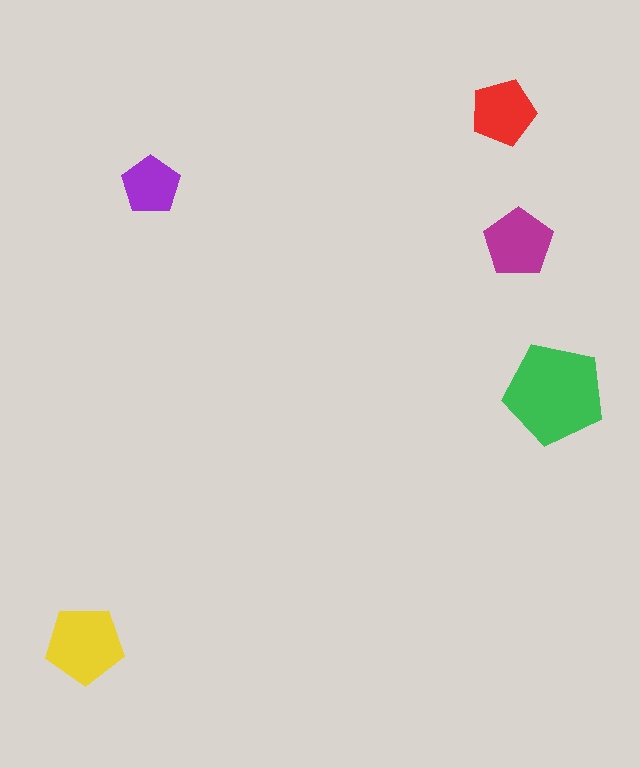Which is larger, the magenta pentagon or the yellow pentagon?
The yellow one.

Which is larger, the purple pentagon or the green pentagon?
The green one.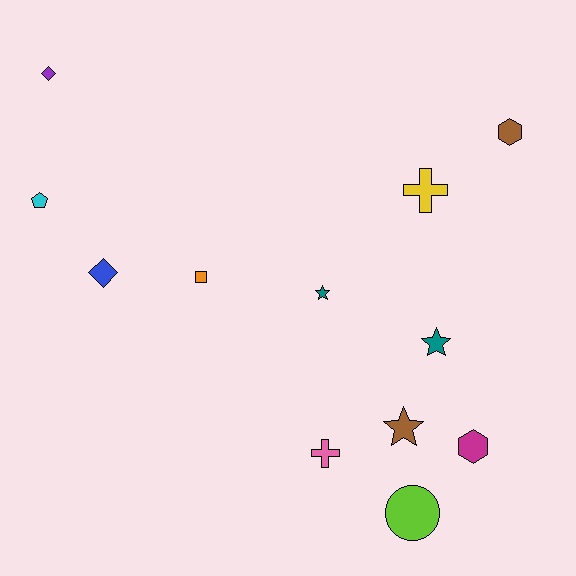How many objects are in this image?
There are 12 objects.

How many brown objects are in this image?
There are 2 brown objects.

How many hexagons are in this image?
There are 2 hexagons.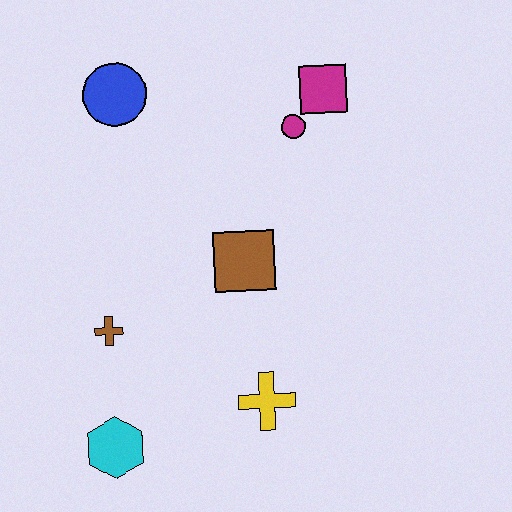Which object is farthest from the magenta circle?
The cyan hexagon is farthest from the magenta circle.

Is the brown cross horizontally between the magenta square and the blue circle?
No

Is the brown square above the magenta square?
No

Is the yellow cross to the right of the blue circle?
Yes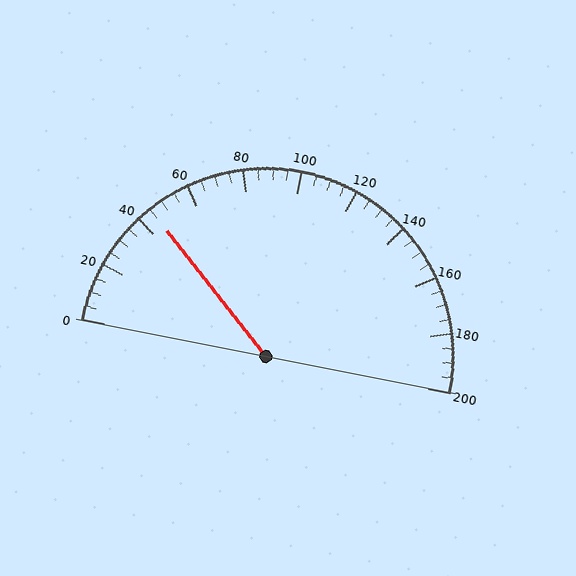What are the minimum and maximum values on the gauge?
The gauge ranges from 0 to 200.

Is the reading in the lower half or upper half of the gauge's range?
The reading is in the lower half of the range (0 to 200).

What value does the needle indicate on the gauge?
The needle indicates approximately 45.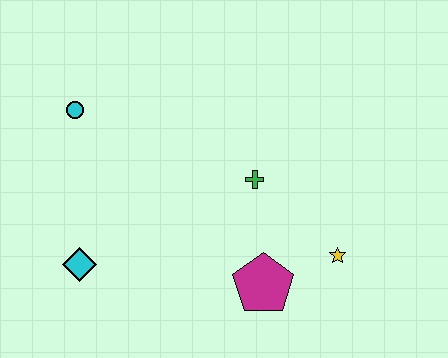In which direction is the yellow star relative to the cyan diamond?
The yellow star is to the right of the cyan diamond.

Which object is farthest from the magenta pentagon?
The cyan circle is farthest from the magenta pentagon.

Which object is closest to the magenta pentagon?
The yellow star is closest to the magenta pentagon.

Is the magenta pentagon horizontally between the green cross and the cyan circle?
No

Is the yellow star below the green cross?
Yes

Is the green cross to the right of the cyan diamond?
Yes